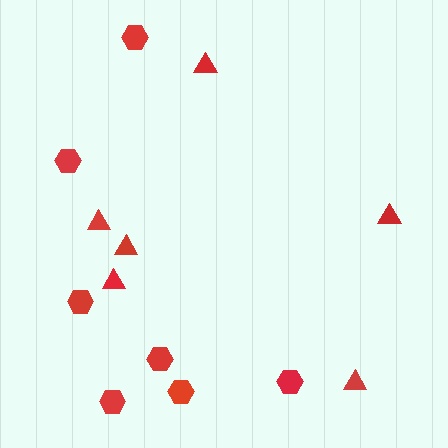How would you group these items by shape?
There are 2 groups: one group of hexagons (7) and one group of triangles (6).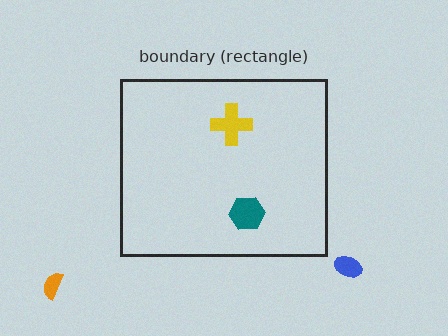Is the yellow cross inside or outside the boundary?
Inside.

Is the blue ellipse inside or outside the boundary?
Outside.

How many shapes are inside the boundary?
2 inside, 2 outside.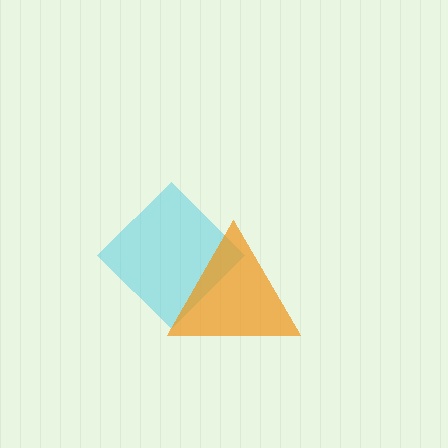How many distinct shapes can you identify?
There are 2 distinct shapes: a cyan diamond, an orange triangle.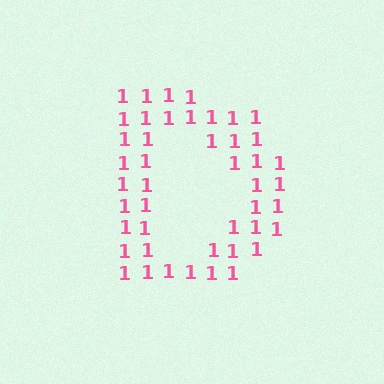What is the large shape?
The large shape is the letter D.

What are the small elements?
The small elements are digit 1's.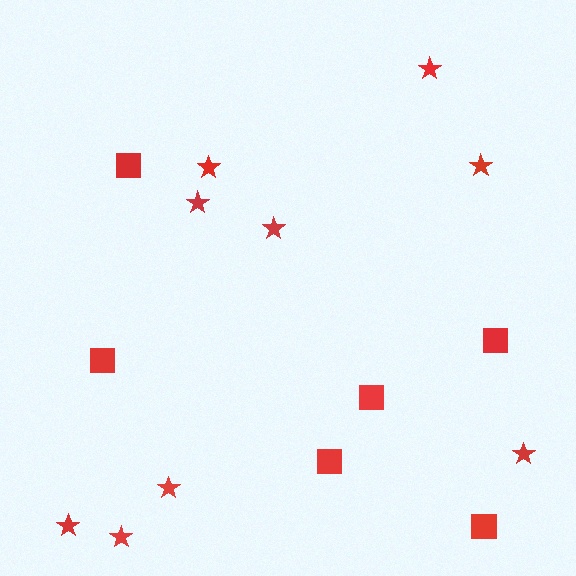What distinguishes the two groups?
There are 2 groups: one group of stars (9) and one group of squares (6).